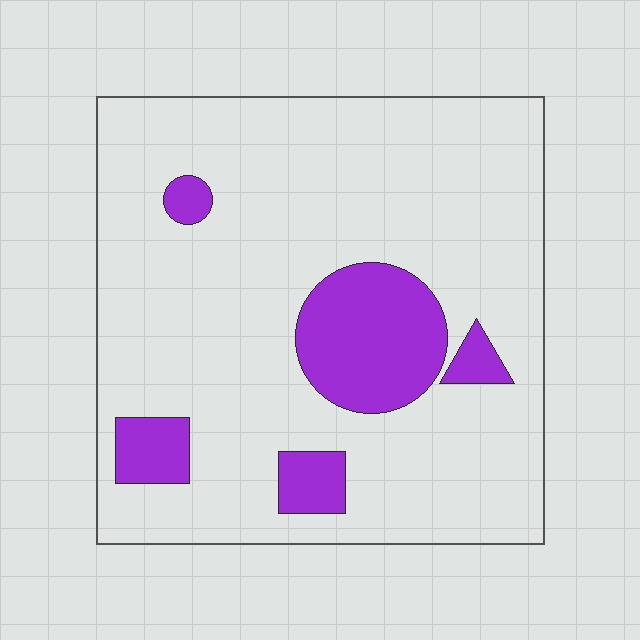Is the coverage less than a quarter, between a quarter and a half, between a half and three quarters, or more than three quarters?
Less than a quarter.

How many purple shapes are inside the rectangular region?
5.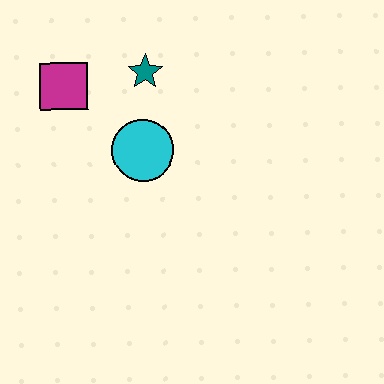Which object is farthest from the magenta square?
The cyan circle is farthest from the magenta square.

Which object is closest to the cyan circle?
The teal star is closest to the cyan circle.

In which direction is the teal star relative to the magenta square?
The teal star is to the right of the magenta square.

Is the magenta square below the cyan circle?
No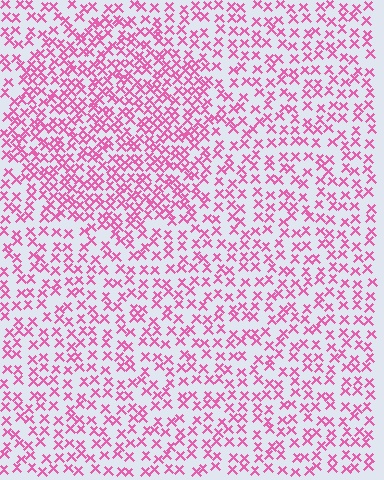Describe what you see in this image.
The image contains small pink elements arranged at two different densities. A circle-shaped region is visible where the elements are more densely packed than the surrounding area.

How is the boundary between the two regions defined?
The boundary is defined by a change in element density (approximately 1.7x ratio). All elements are the same color, size, and shape.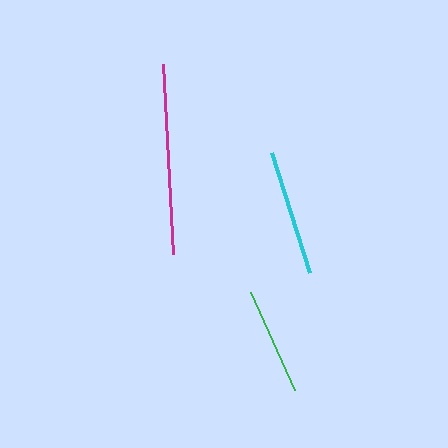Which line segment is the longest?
The magenta line is the longest at approximately 190 pixels.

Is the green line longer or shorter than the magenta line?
The magenta line is longer than the green line.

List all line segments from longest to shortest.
From longest to shortest: magenta, cyan, green.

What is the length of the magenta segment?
The magenta segment is approximately 190 pixels long.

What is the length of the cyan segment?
The cyan segment is approximately 125 pixels long.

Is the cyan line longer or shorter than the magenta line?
The magenta line is longer than the cyan line.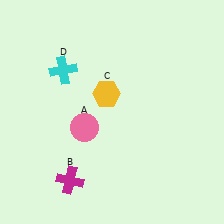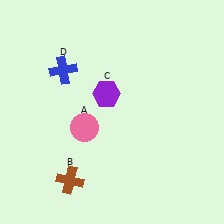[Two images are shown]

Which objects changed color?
B changed from magenta to brown. C changed from yellow to purple. D changed from cyan to blue.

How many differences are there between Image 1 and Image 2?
There are 3 differences between the two images.